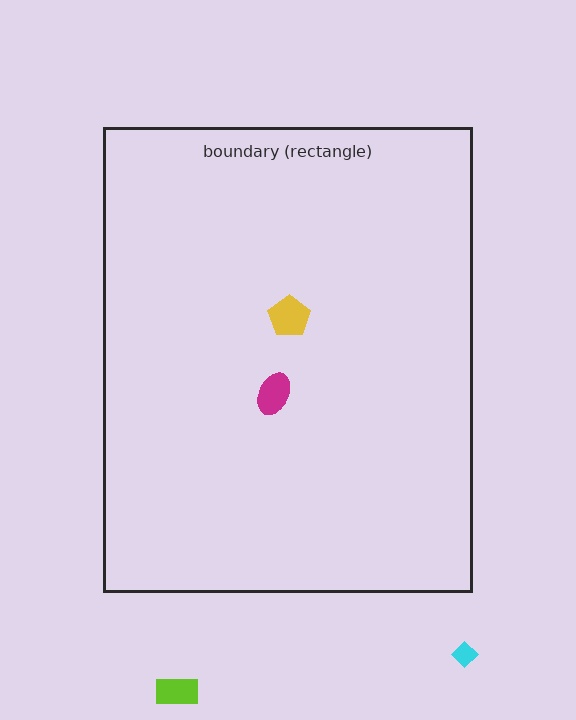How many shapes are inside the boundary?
2 inside, 2 outside.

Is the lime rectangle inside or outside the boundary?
Outside.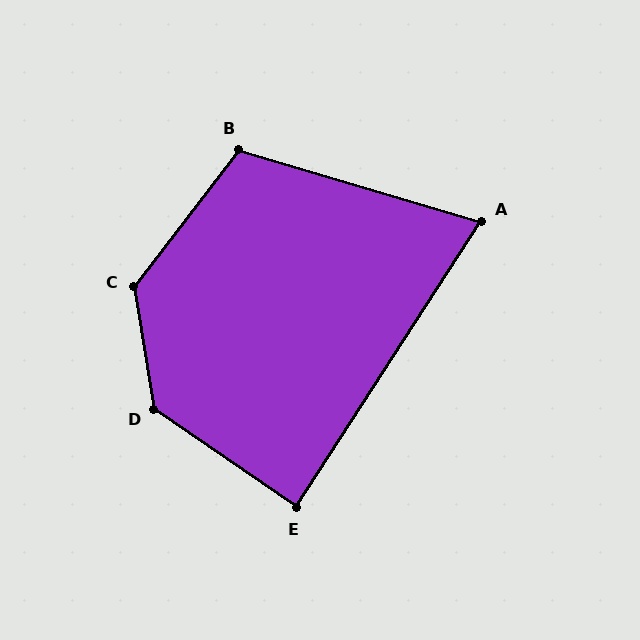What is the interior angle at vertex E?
Approximately 89 degrees (approximately right).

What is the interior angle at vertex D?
Approximately 134 degrees (obtuse).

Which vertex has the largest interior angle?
C, at approximately 134 degrees.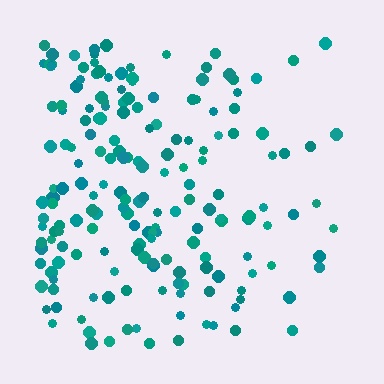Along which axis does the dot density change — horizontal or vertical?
Horizontal.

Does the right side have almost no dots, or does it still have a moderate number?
Still a moderate number, just noticeably fewer than the left.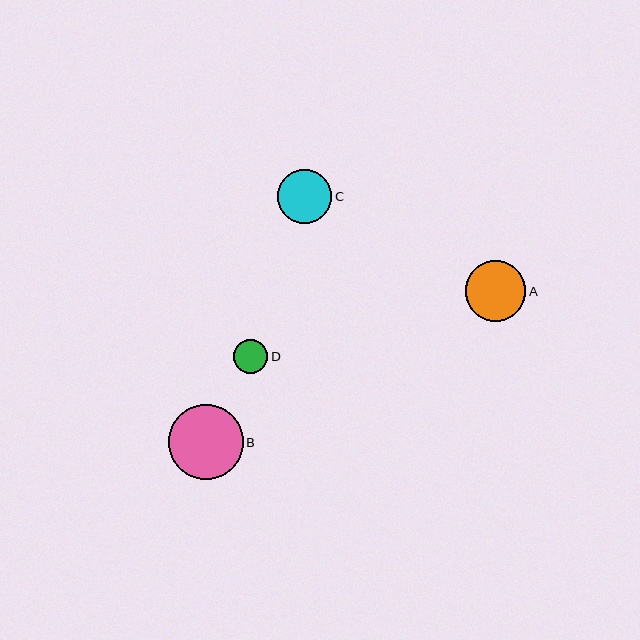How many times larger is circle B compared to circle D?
Circle B is approximately 2.2 times the size of circle D.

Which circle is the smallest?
Circle D is the smallest with a size of approximately 34 pixels.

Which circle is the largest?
Circle B is the largest with a size of approximately 75 pixels.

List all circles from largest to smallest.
From largest to smallest: B, A, C, D.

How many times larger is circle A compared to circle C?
Circle A is approximately 1.1 times the size of circle C.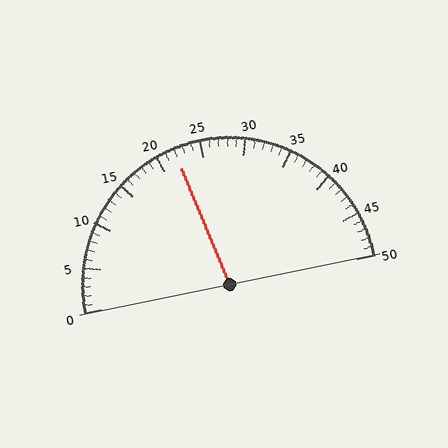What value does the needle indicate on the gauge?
The needle indicates approximately 22.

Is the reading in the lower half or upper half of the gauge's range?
The reading is in the lower half of the range (0 to 50).